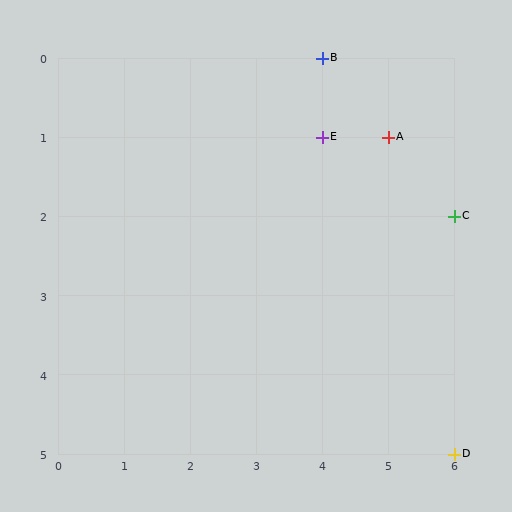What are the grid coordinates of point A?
Point A is at grid coordinates (5, 1).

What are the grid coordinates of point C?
Point C is at grid coordinates (6, 2).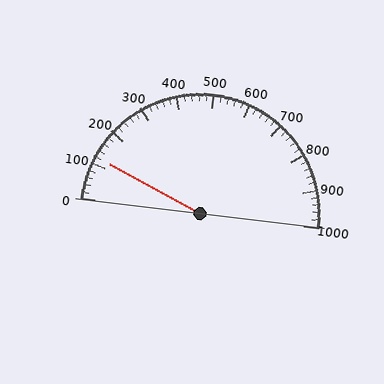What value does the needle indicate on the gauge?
The needle indicates approximately 120.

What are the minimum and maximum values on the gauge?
The gauge ranges from 0 to 1000.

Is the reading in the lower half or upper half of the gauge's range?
The reading is in the lower half of the range (0 to 1000).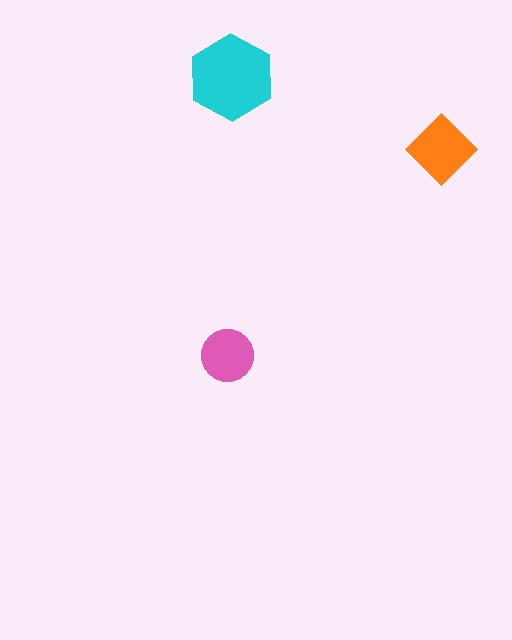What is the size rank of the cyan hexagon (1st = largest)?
1st.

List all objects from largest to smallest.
The cyan hexagon, the orange diamond, the pink circle.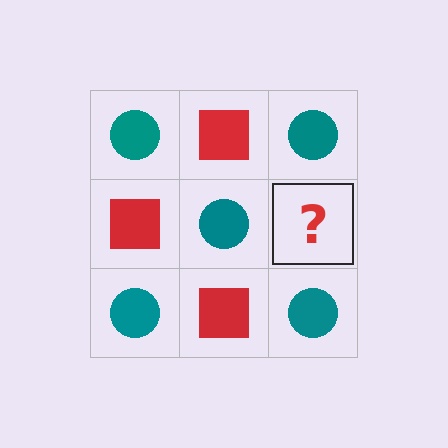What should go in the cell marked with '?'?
The missing cell should contain a red square.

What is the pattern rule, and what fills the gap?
The rule is that it alternates teal circle and red square in a checkerboard pattern. The gap should be filled with a red square.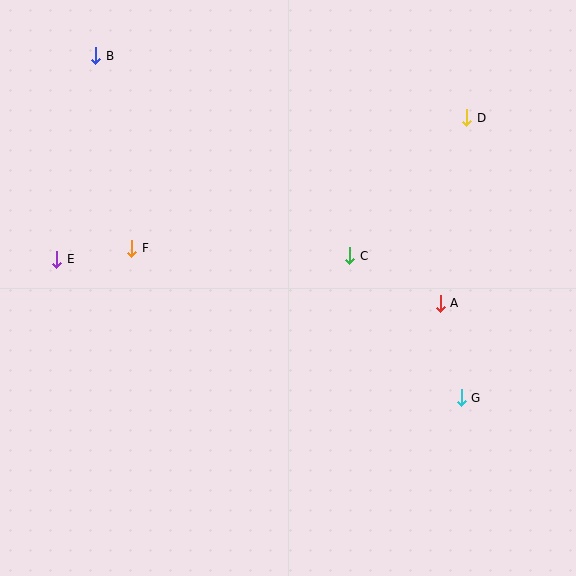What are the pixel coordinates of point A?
Point A is at (440, 303).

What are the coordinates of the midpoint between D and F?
The midpoint between D and F is at (299, 183).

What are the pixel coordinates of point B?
Point B is at (96, 56).